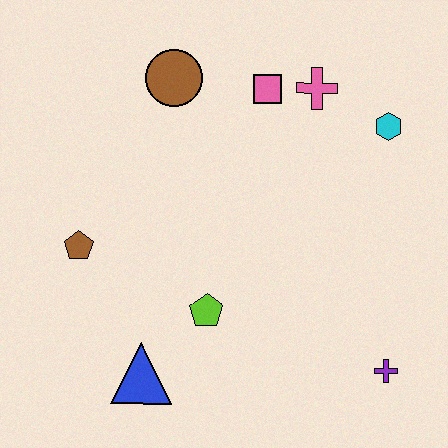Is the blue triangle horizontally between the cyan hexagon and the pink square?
No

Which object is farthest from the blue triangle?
The cyan hexagon is farthest from the blue triangle.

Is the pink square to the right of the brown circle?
Yes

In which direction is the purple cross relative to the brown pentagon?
The purple cross is to the right of the brown pentagon.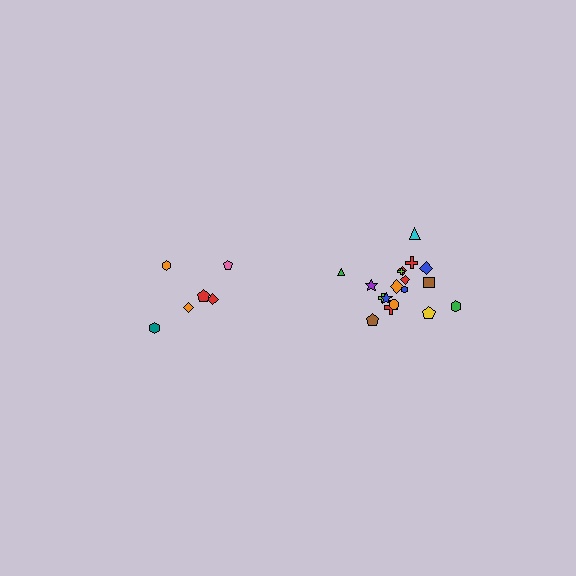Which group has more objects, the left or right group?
The right group.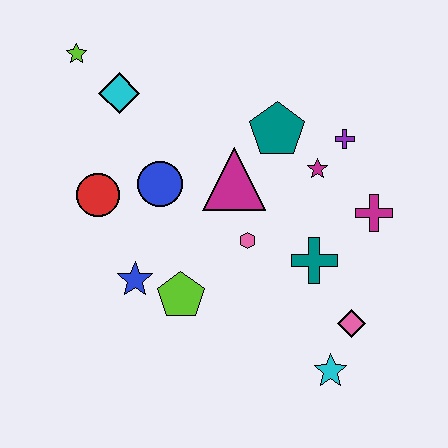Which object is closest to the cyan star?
The pink diamond is closest to the cyan star.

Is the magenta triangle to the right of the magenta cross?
No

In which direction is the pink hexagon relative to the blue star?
The pink hexagon is to the right of the blue star.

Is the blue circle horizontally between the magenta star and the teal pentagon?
No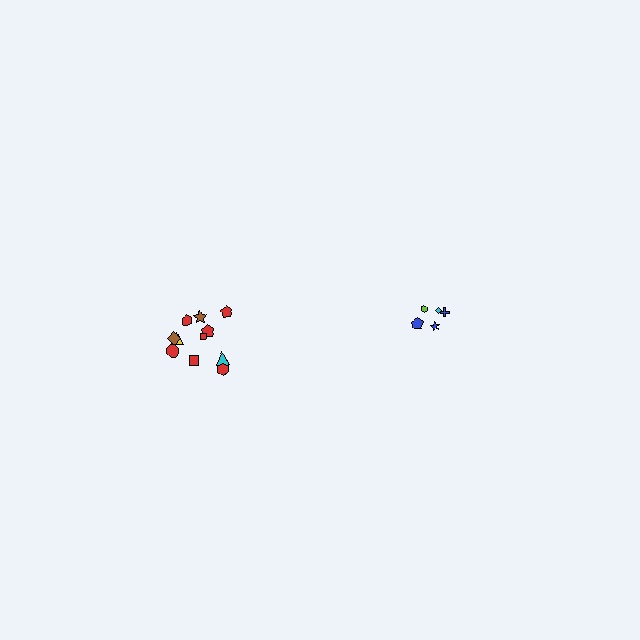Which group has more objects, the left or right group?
The left group.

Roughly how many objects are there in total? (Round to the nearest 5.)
Roughly 15 objects in total.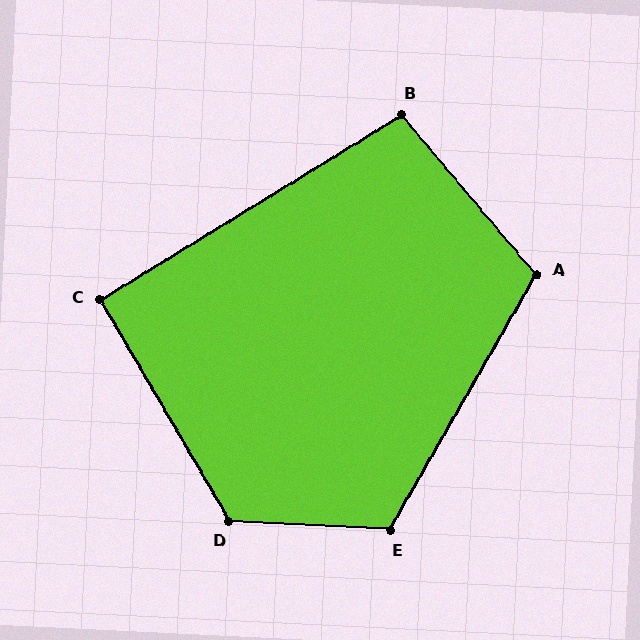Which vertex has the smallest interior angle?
C, at approximately 91 degrees.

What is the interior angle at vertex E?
Approximately 117 degrees (obtuse).